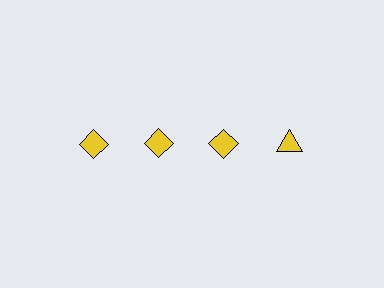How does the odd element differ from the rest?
It has a different shape: triangle instead of diamond.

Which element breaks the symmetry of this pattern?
The yellow triangle in the top row, second from right column breaks the symmetry. All other shapes are yellow diamonds.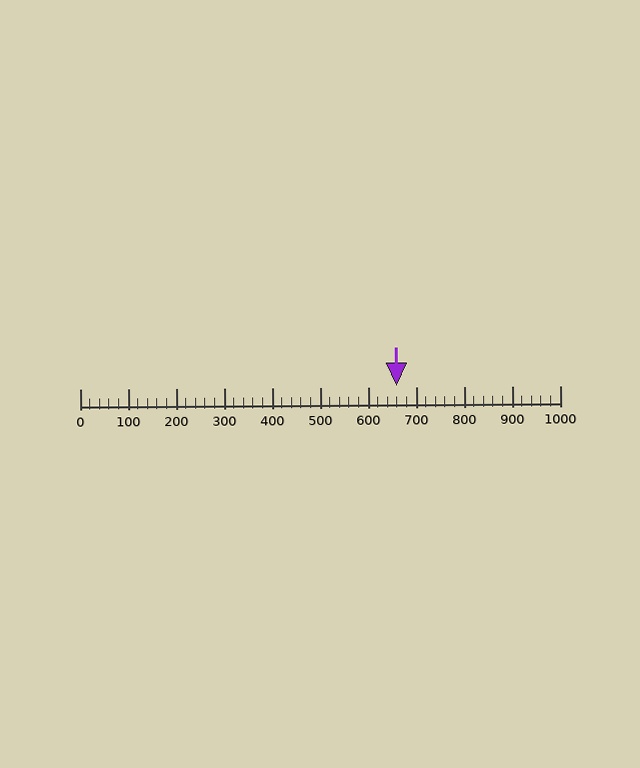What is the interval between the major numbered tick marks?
The major tick marks are spaced 100 units apart.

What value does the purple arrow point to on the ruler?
The purple arrow points to approximately 660.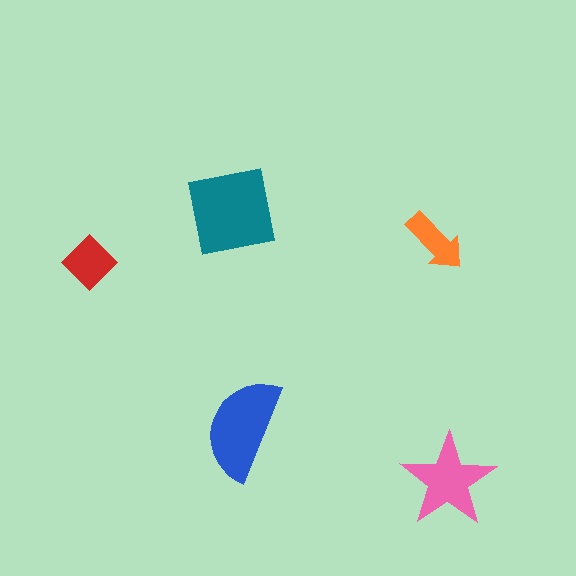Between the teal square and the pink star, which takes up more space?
The teal square.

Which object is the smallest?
The orange arrow.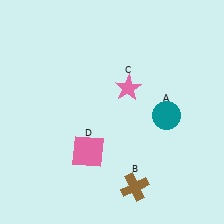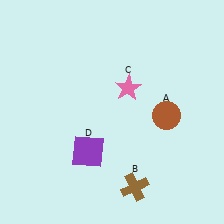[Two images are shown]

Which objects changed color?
A changed from teal to brown. D changed from pink to purple.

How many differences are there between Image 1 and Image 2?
There are 2 differences between the two images.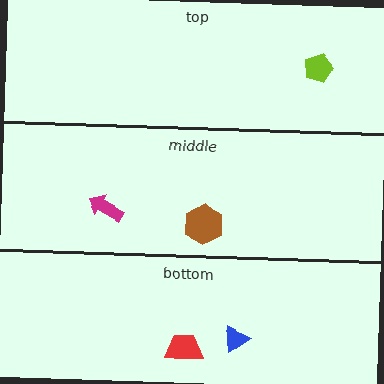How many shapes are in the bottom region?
2.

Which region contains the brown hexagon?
The middle region.